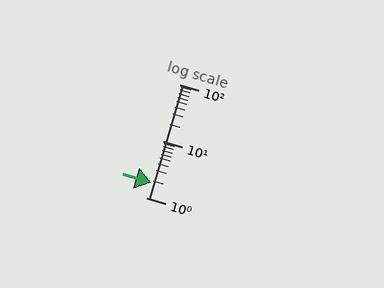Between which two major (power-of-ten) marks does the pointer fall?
The pointer is between 1 and 10.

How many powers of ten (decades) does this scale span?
The scale spans 2 decades, from 1 to 100.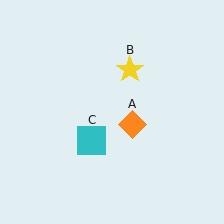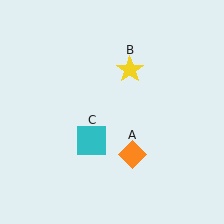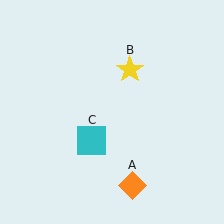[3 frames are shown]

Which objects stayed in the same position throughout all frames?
Yellow star (object B) and cyan square (object C) remained stationary.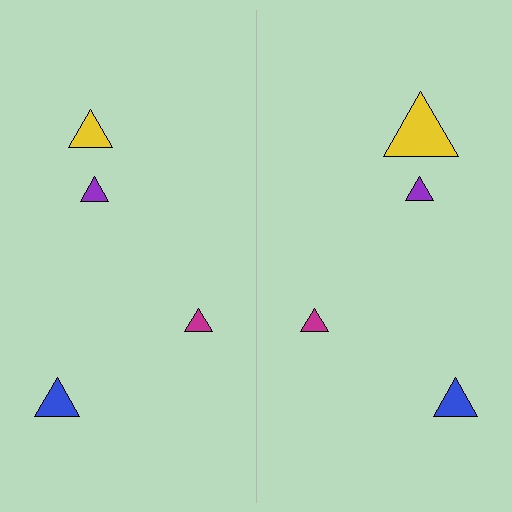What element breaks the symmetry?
The yellow triangle on the right side has a different size than its mirror counterpart.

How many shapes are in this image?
There are 8 shapes in this image.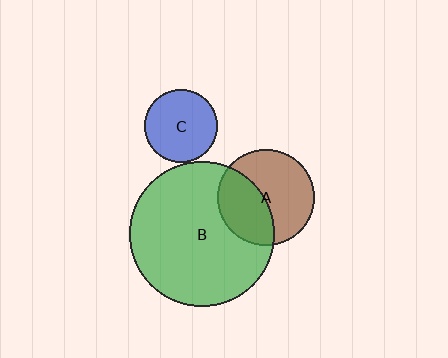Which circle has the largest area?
Circle B (green).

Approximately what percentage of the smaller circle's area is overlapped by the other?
Approximately 40%.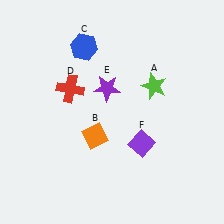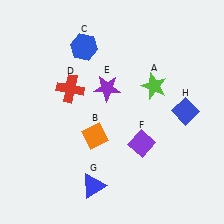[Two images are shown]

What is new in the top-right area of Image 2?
A blue diamond (H) was added in the top-right area of Image 2.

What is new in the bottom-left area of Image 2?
A blue triangle (G) was added in the bottom-left area of Image 2.